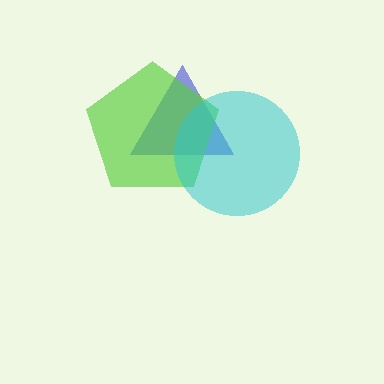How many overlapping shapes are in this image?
There are 3 overlapping shapes in the image.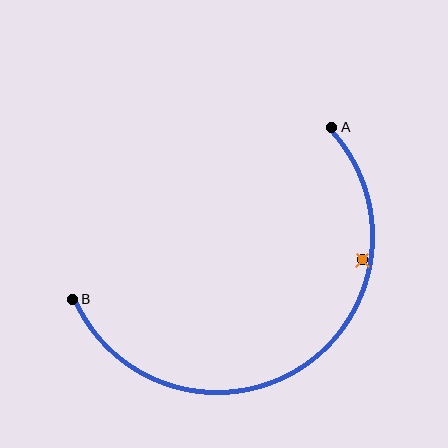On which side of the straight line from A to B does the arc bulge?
The arc bulges below the straight line connecting A and B.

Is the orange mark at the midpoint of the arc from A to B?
No — the orange mark does not lie on the arc at all. It sits slightly inside the curve.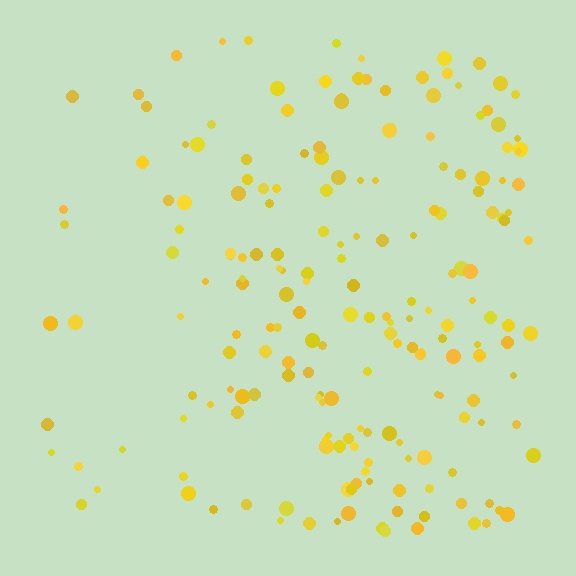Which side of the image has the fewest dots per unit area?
The left.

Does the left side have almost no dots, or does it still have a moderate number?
Still a moderate number, just noticeably fewer than the right.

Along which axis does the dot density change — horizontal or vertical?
Horizontal.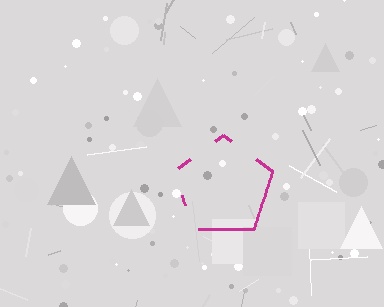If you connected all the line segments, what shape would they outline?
They would outline a pentagon.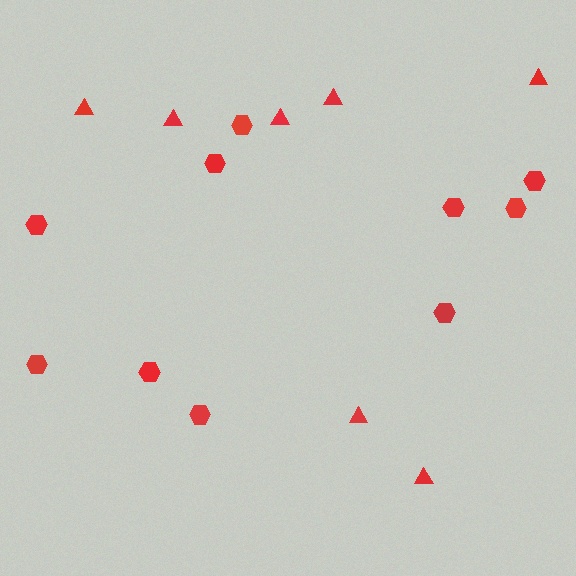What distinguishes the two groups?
There are 2 groups: one group of hexagons (10) and one group of triangles (7).